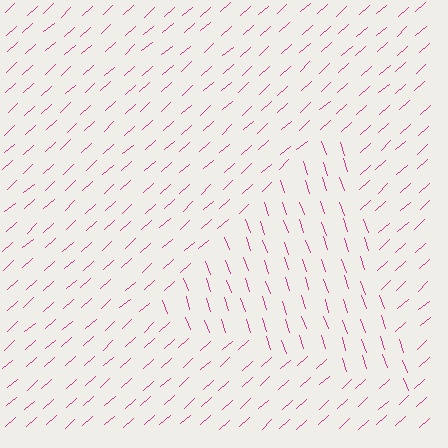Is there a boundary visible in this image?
Yes, there is a texture boundary formed by a change in line orientation.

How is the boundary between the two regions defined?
The boundary is defined purely by a change in line orientation (approximately 67 degrees difference). All lines are the same color and thickness.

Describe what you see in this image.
The image is filled with small magenta line segments. A triangle region in the image has lines oriented differently from the surrounding lines, creating a visible texture boundary.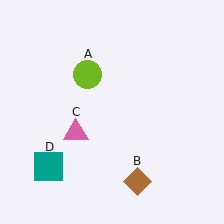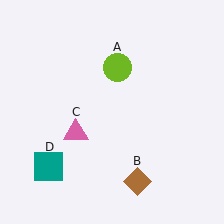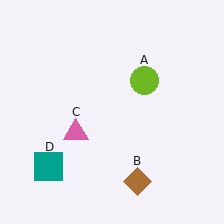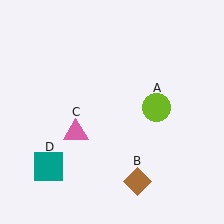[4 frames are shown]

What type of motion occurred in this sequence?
The lime circle (object A) rotated clockwise around the center of the scene.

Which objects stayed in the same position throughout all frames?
Brown diamond (object B) and pink triangle (object C) and teal square (object D) remained stationary.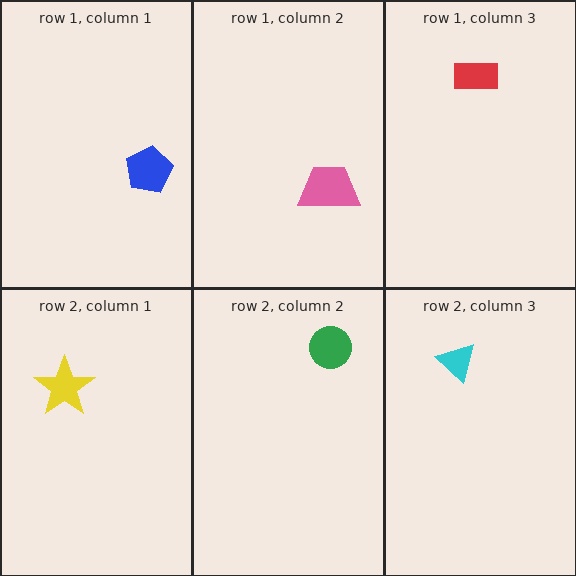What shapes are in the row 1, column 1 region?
The blue pentagon.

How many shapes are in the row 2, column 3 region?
1.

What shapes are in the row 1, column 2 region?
The pink trapezoid.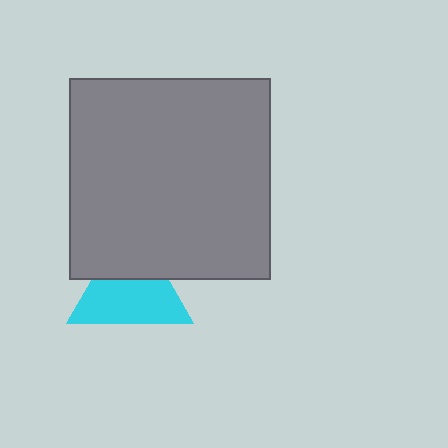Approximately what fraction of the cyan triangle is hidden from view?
Roughly 36% of the cyan triangle is hidden behind the gray square.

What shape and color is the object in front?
The object in front is a gray square.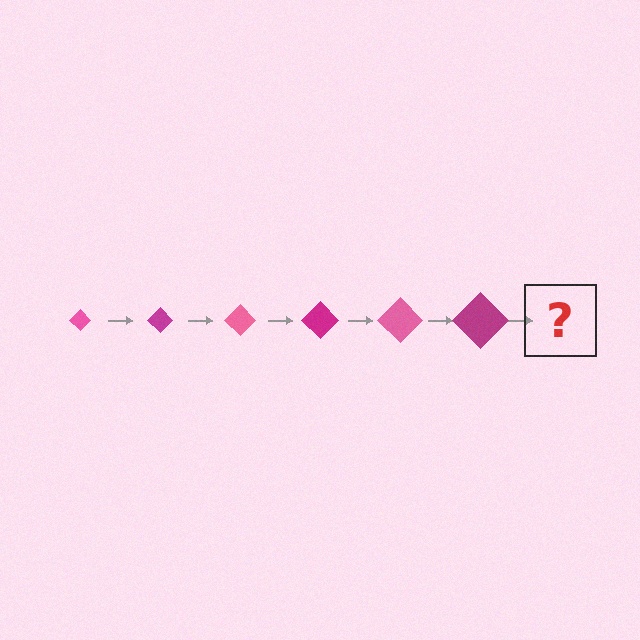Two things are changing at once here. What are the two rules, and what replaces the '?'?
The two rules are that the diamond grows larger each step and the color cycles through pink and magenta. The '?' should be a pink diamond, larger than the previous one.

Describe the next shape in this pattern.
It should be a pink diamond, larger than the previous one.